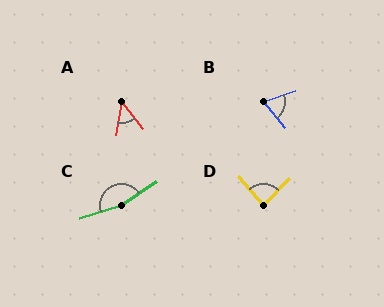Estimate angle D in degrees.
Approximately 86 degrees.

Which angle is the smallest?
A, at approximately 48 degrees.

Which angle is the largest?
C, at approximately 163 degrees.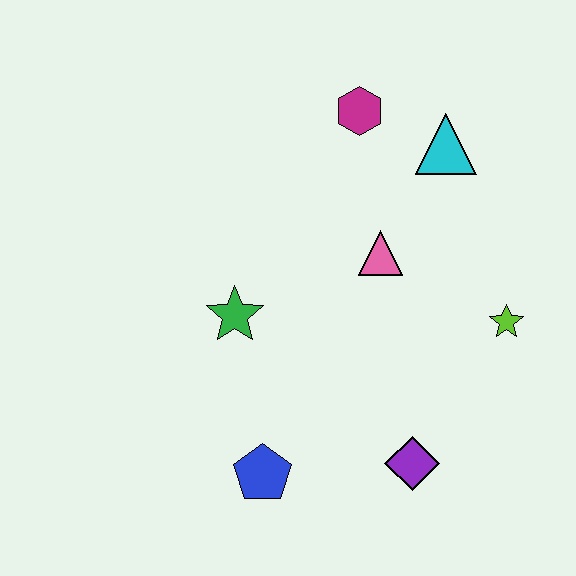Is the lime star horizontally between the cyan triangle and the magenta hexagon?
No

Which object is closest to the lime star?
The pink triangle is closest to the lime star.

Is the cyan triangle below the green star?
No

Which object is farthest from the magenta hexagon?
The blue pentagon is farthest from the magenta hexagon.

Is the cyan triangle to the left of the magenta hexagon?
No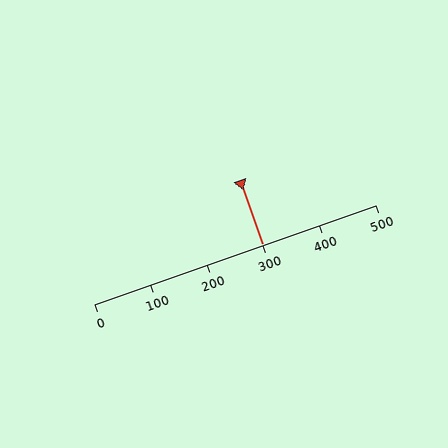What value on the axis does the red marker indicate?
The marker indicates approximately 300.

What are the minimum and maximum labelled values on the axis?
The axis runs from 0 to 500.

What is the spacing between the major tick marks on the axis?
The major ticks are spaced 100 apart.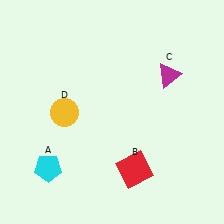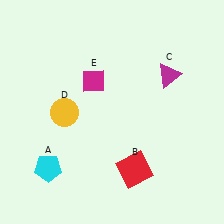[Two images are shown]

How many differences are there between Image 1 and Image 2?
There is 1 difference between the two images.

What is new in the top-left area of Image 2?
A magenta diamond (E) was added in the top-left area of Image 2.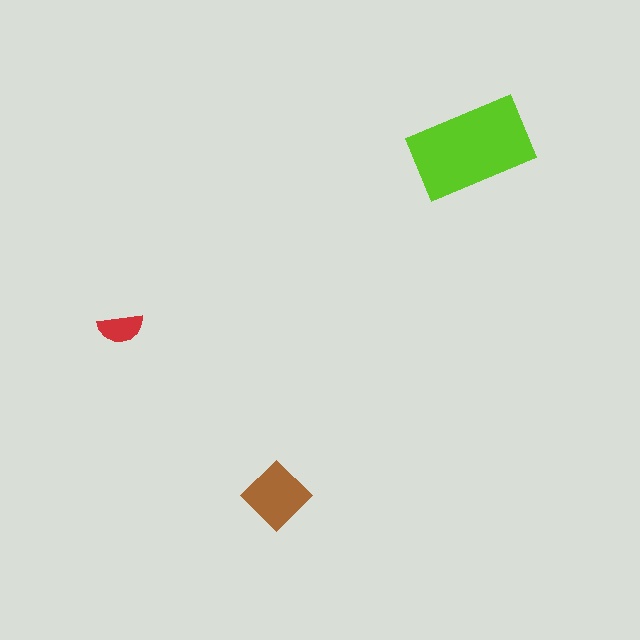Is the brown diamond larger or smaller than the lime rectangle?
Smaller.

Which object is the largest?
The lime rectangle.